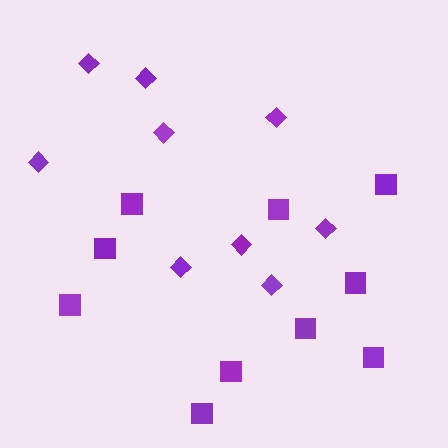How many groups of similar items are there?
There are 2 groups: one group of squares (10) and one group of diamonds (9).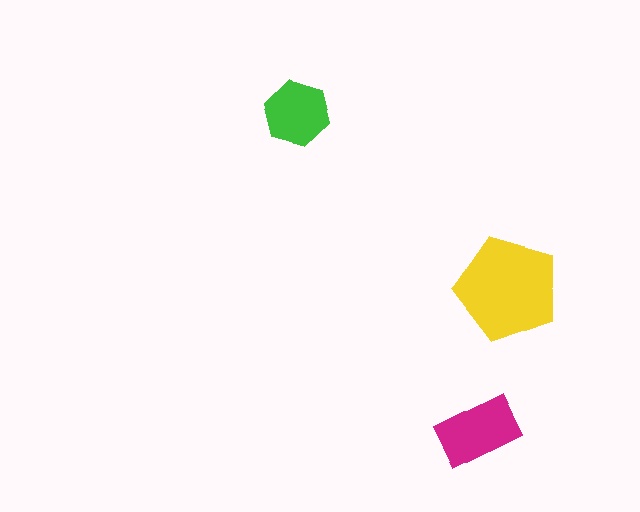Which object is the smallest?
The green hexagon.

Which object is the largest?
The yellow pentagon.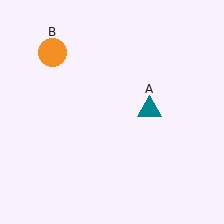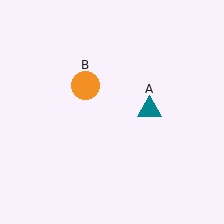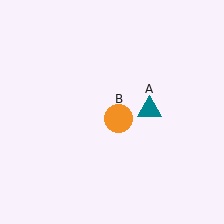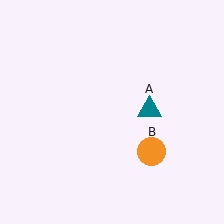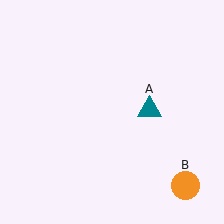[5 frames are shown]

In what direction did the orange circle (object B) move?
The orange circle (object B) moved down and to the right.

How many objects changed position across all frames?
1 object changed position: orange circle (object B).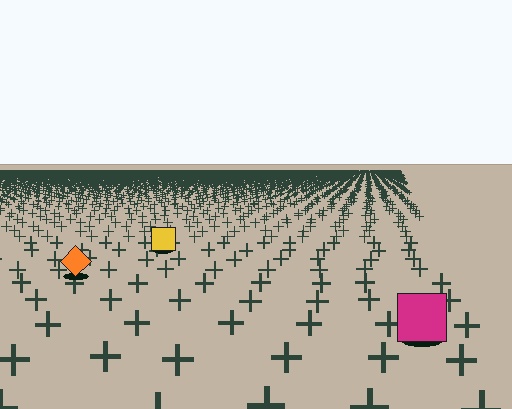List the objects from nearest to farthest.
From nearest to farthest: the magenta square, the orange diamond, the yellow square.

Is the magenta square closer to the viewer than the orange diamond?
Yes. The magenta square is closer — you can tell from the texture gradient: the ground texture is coarser near it.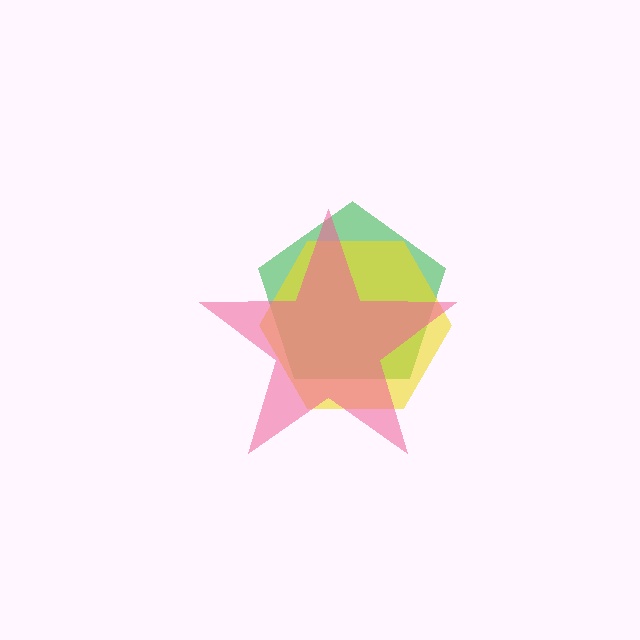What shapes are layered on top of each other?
The layered shapes are: a green pentagon, a yellow hexagon, a pink star.